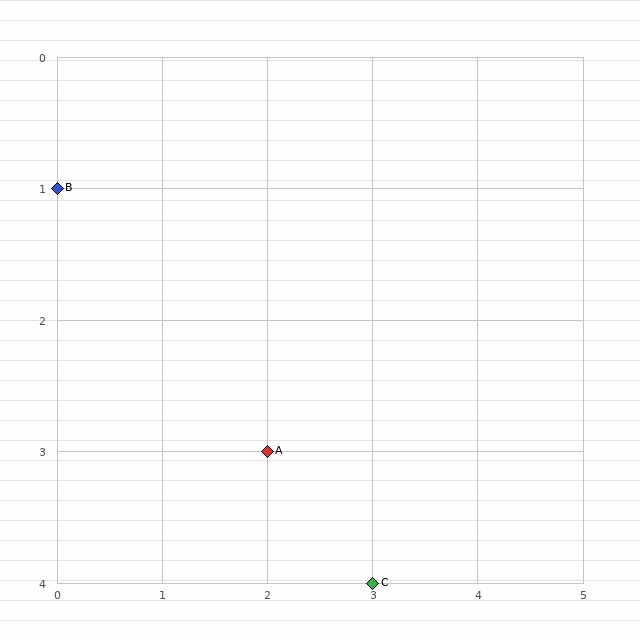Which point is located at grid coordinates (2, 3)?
Point A is at (2, 3).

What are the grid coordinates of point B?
Point B is at grid coordinates (0, 1).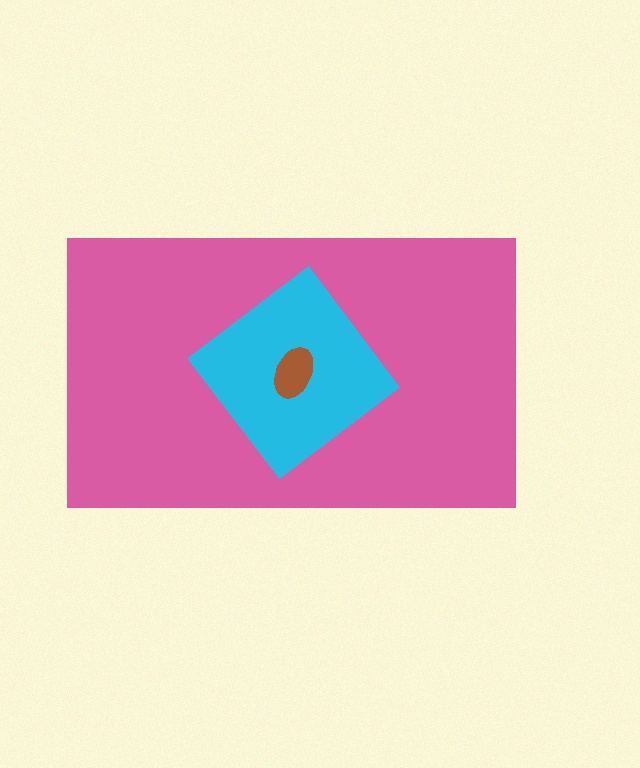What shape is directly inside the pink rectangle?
The cyan diamond.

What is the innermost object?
The brown ellipse.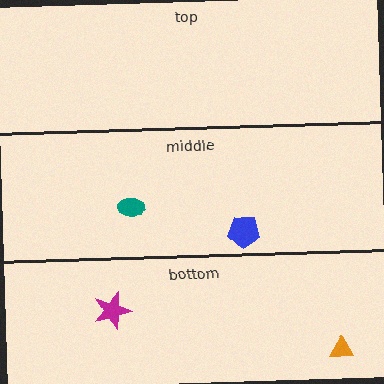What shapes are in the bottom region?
The orange triangle, the magenta star.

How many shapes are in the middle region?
2.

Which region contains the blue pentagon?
The middle region.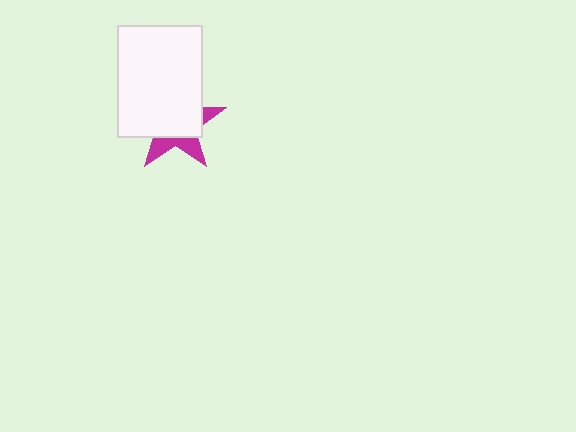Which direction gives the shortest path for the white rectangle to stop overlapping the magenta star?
Moving toward the upper-left gives the shortest separation.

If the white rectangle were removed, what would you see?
You would see the complete magenta star.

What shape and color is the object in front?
The object in front is a white rectangle.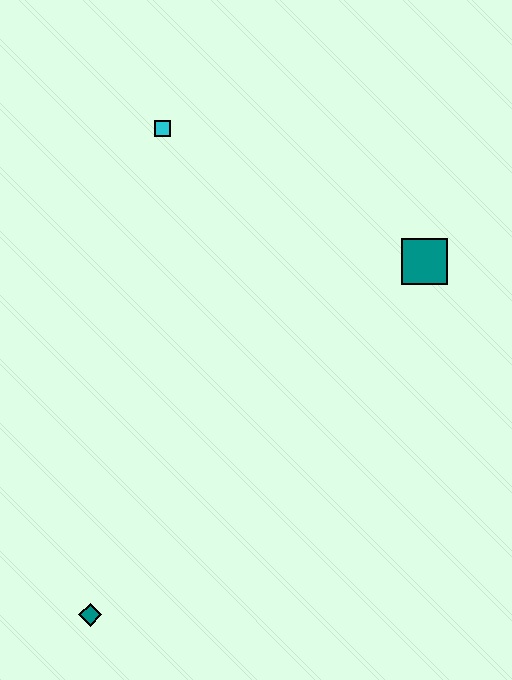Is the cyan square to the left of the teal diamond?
No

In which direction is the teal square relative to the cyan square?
The teal square is to the right of the cyan square.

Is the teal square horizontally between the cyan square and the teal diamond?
No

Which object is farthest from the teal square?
The teal diamond is farthest from the teal square.